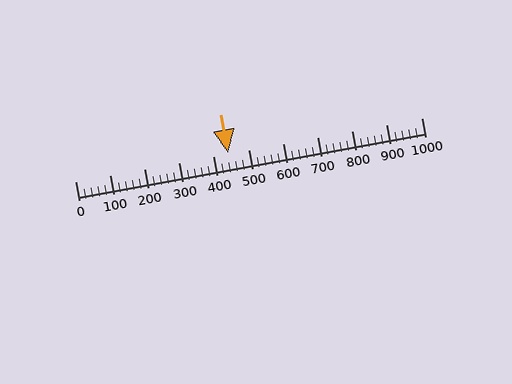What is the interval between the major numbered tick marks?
The major tick marks are spaced 100 units apart.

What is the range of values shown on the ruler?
The ruler shows values from 0 to 1000.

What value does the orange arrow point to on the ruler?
The orange arrow points to approximately 440.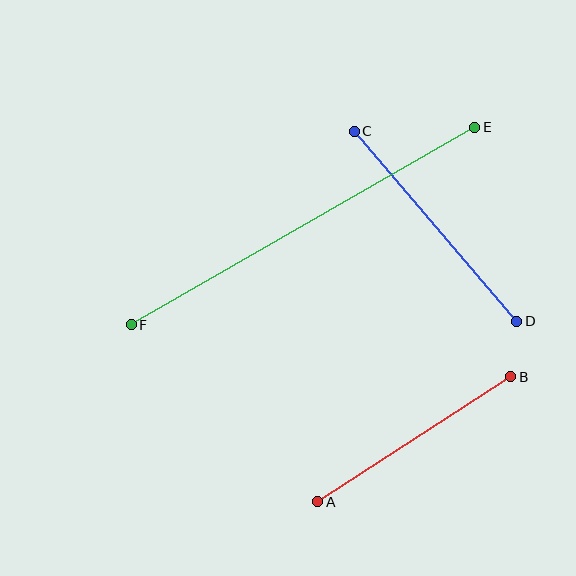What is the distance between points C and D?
The distance is approximately 250 pixels.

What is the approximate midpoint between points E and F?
The midpoint is at approximately (303, 226) pixels.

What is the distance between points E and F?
The distance is approximately 396 pixels.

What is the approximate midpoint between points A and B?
The midpoint is at approximately (414, 439) pixels.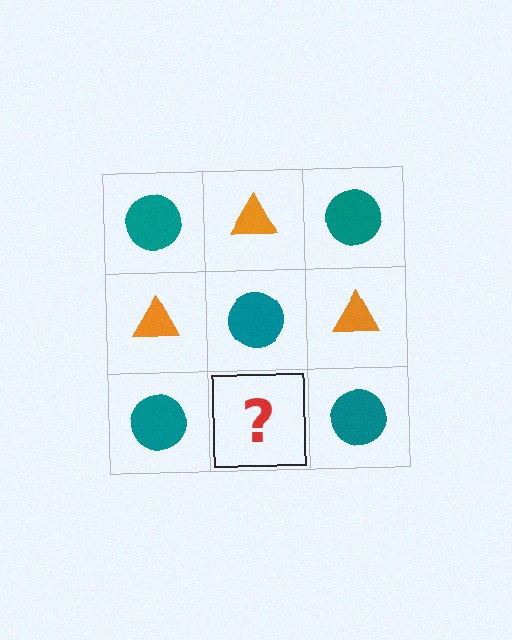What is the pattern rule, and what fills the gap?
The rule is that it alternates teal circle and orange triangle in a checkerboard pattern. The gap should be filled with an orange triangle.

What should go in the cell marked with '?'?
The missing cell should contain an orange triangle.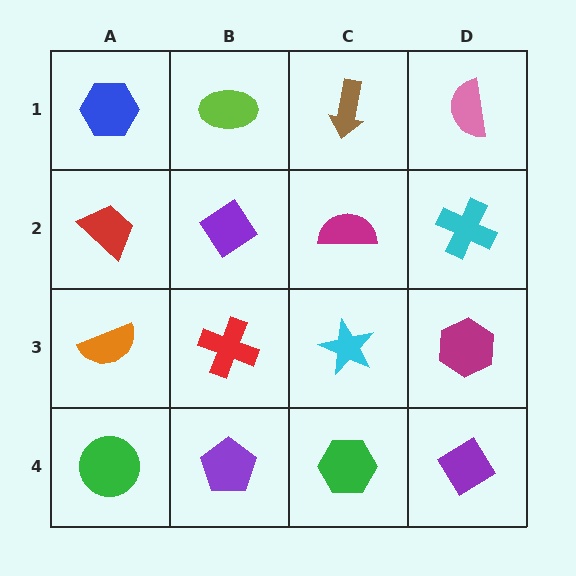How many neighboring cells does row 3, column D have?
3.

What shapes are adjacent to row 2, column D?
A pink semicircle (row 1, column D), a magenta hexagon (row 3, column D), a magenta semicircle (row 2, column C).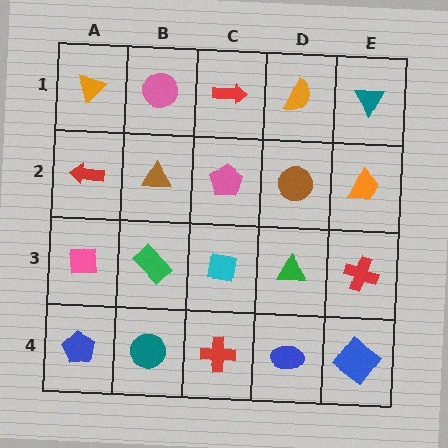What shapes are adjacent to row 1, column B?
A brown triangle (row 2, column B), an orange triangle (row 1, column A), a red arrow (row 1, column C).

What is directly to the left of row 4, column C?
A teal circle.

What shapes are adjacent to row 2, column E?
A teal triangle (row 1, column E), a red cross (row 3, column E), a brown circle (row 2, column D).